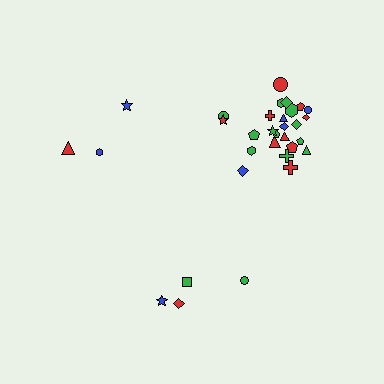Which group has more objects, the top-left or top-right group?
The top-right group.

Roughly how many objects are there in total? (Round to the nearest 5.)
Roughly 30 objects in total.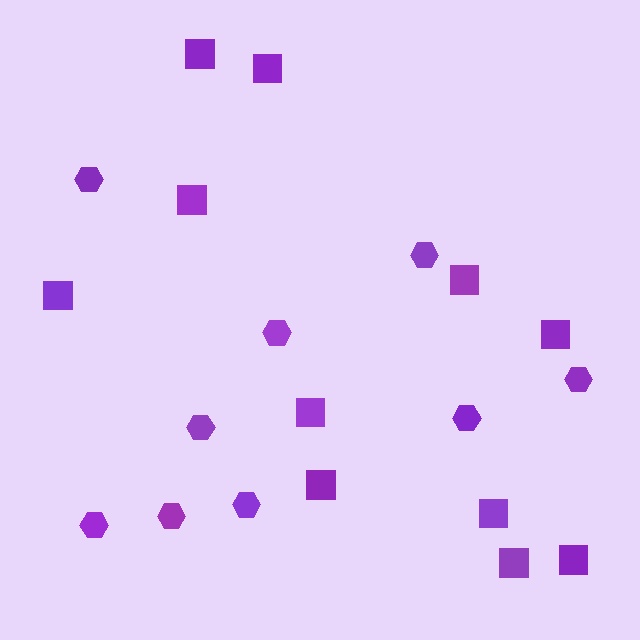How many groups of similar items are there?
There are 2 groups: one group of squares (11) and one group of hexagons (9).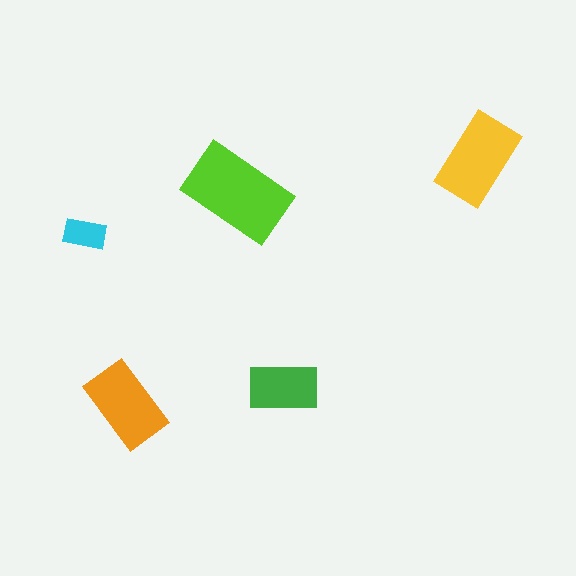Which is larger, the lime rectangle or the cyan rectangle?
The lime one.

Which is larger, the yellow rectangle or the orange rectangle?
The yellow one.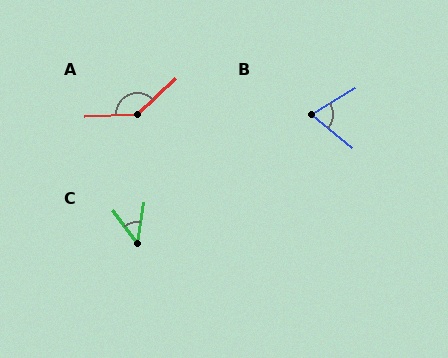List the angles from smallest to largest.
C (46°), B (70°), A (139°).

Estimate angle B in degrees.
Approximately 70 degrees.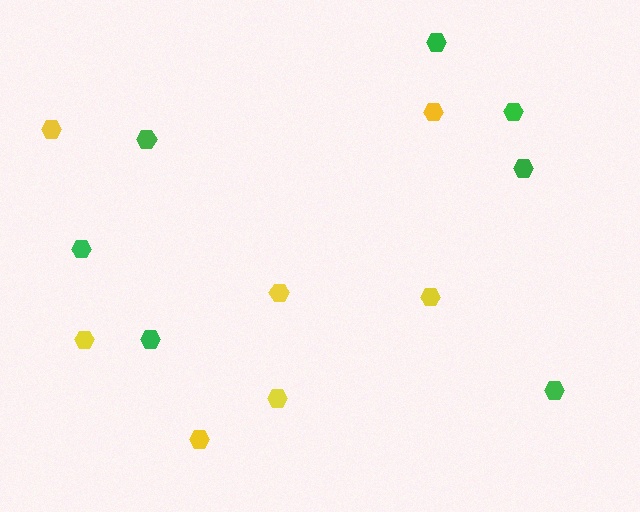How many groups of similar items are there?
There are 2 groups: one group of green hexagons (7) and one group of yellow hexagons (7).